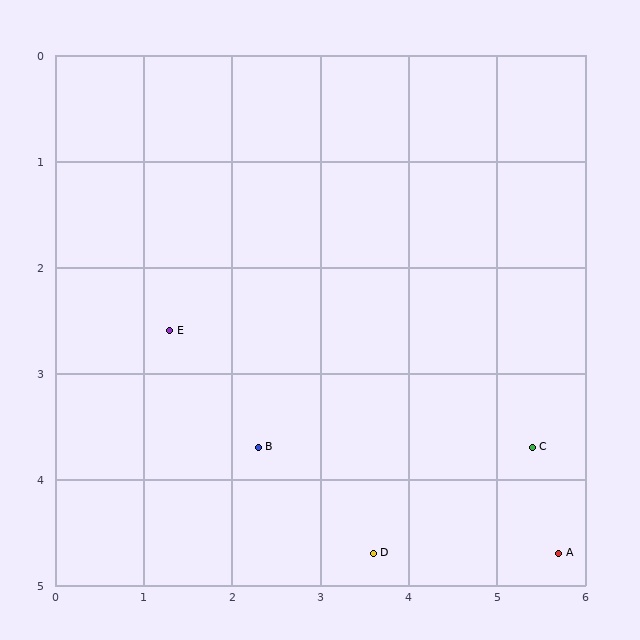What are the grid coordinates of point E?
Point E is at approximately (1.3, 2.6).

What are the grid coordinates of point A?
Point A is at approximately (5.7, 4.7).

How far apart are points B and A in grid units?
Points B and A are about 3.5 grid units apart.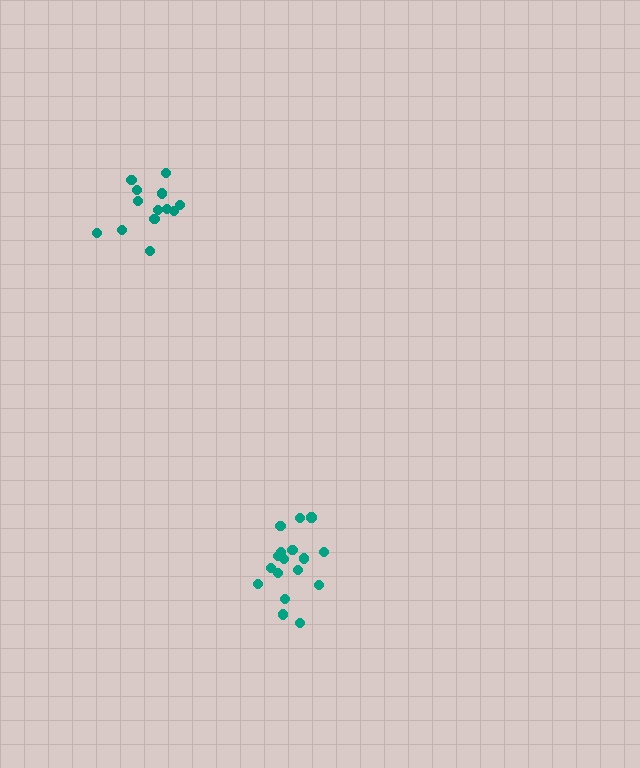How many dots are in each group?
Group 1: 13 dots, Group 2: 17 dots (30 total).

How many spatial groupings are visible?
There are 2 spatial groupings.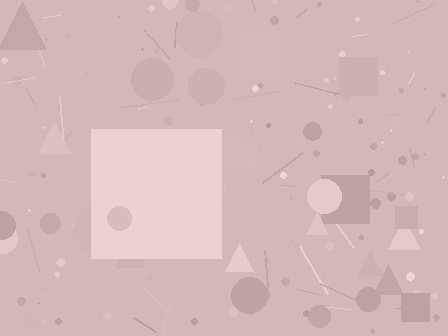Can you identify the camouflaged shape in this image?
The camouflaged shape is a square.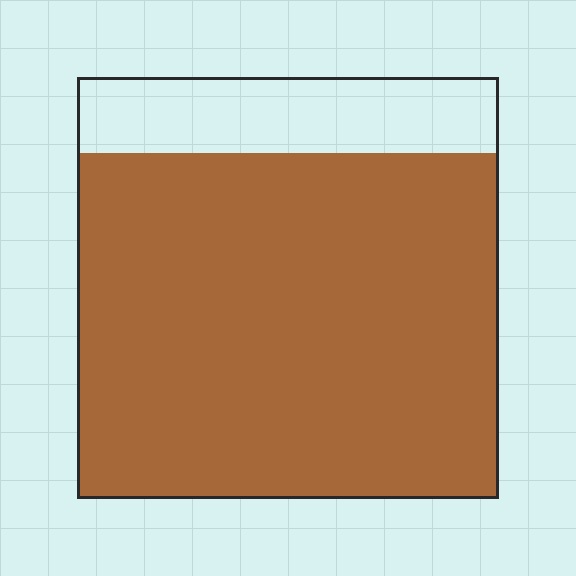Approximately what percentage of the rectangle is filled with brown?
Approximately 80%.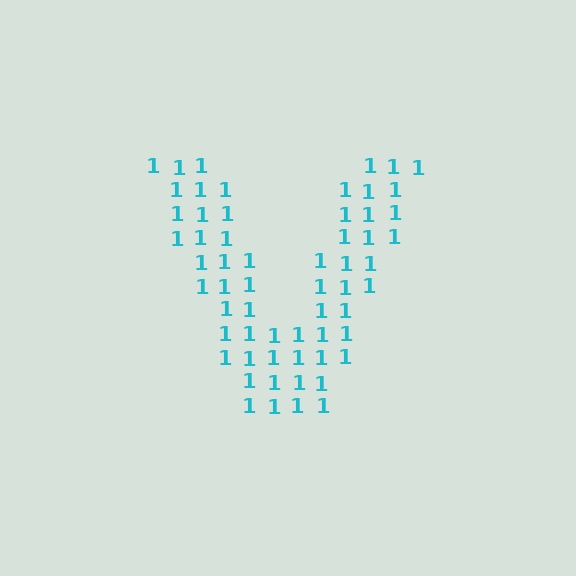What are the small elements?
The small elements are digit 1's.